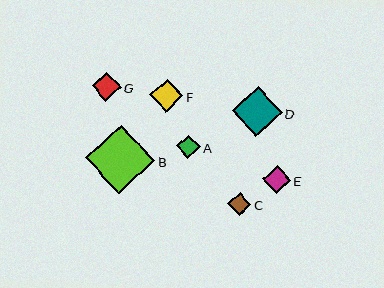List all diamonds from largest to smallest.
From largest to smallest: B, D, F, G, E, A, C.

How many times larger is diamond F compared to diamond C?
Diamond F is approximately 1.4 times the size of diamond C.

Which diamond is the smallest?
Diamond C is the smallest with a size of approximately 23 pixels.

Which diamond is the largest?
Diamond B is the largest with a size of approximately 70 pixels.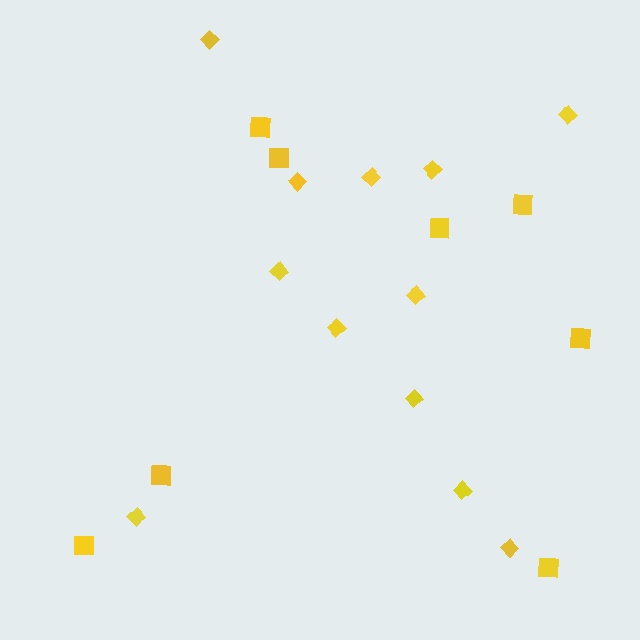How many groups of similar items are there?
There are 2 groups: one group of diamonds (12) and one group of squares (8).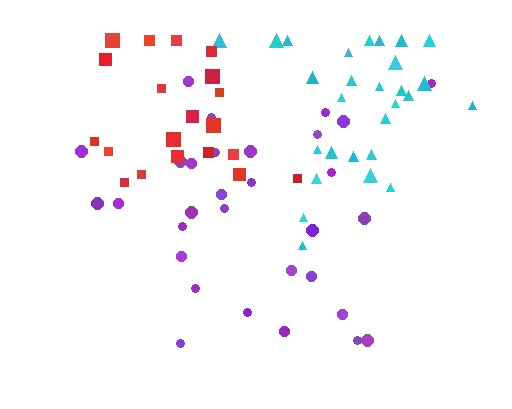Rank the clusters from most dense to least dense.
purple, cyan, red.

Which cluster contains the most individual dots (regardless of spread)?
Purple (32).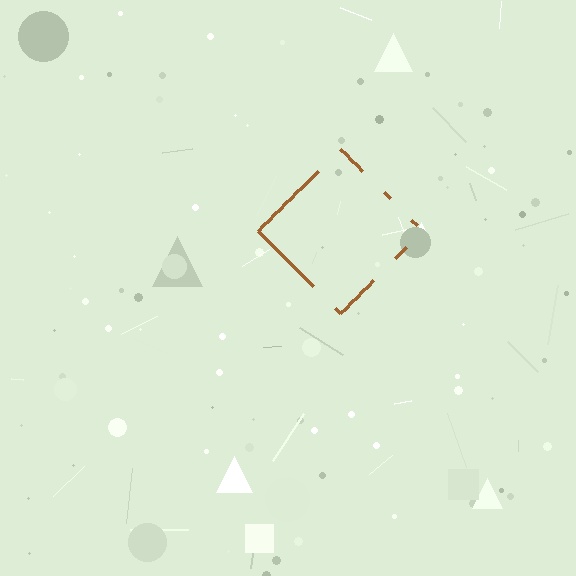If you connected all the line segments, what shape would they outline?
They would outline a diamond.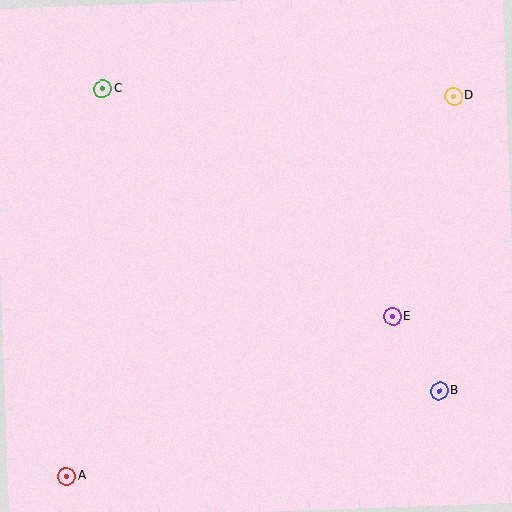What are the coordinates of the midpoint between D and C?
The midpoint between D and C is at (278, 92).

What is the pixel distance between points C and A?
The distance between C and A is 389 pixels.